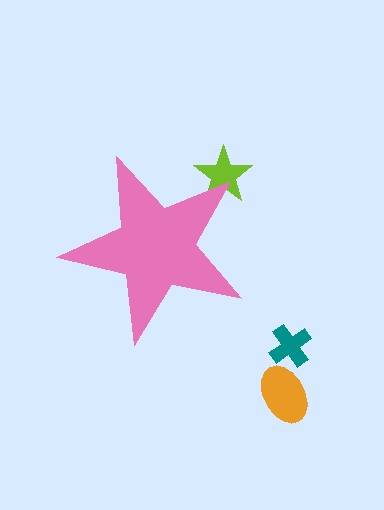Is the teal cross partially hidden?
No, the teal cross is fully visible.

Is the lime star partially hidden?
Yes, the lime star is partially hidden behind the pink star.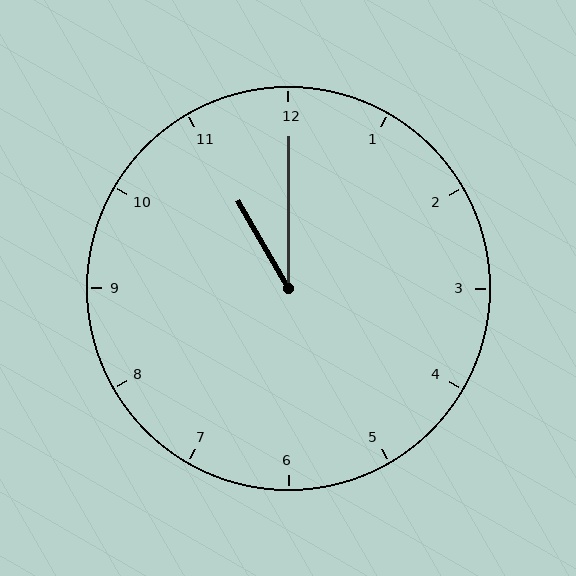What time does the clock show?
11:00.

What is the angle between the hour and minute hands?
Approximately 30 degrees.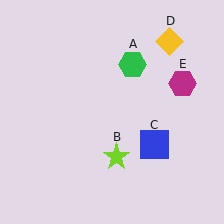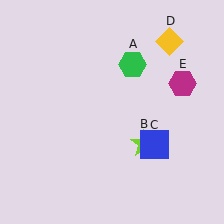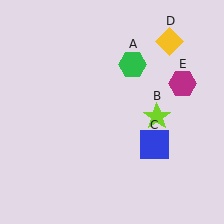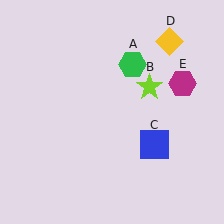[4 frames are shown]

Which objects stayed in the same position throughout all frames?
Green hexagon (object A) and blue square (object C) and yellow diamond (object D) and magenta hexagon (object E) remained stationary.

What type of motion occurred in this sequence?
The lime star (object B) rotated counterclockwise around the center of the scene.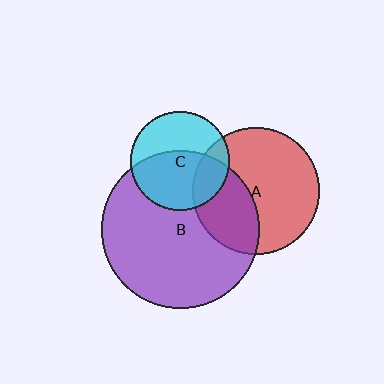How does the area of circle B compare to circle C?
Approximately 2.6 times.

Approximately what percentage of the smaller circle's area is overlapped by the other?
Approximately 55%.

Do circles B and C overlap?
Yes.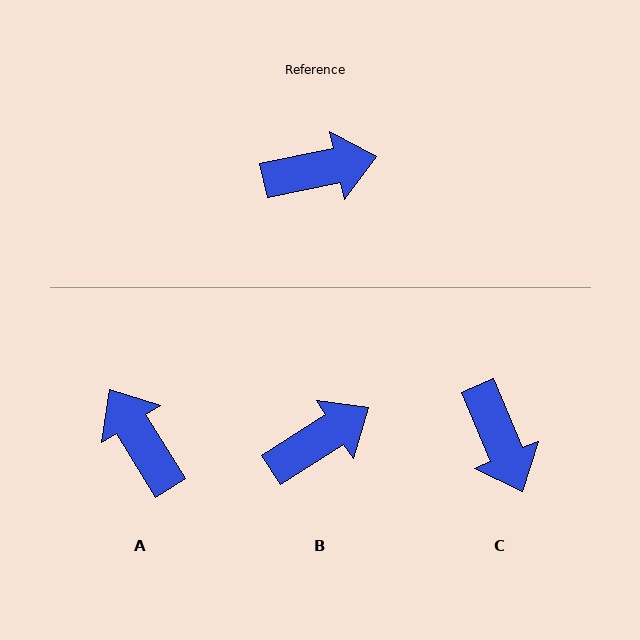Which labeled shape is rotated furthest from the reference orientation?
A, about 110 degrees away.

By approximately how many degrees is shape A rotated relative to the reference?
Approximately 110 degrees counter-clockwise.